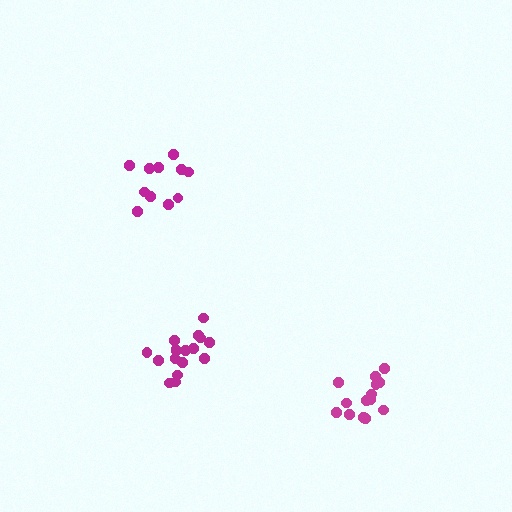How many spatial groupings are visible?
There are 3 spatial groupings.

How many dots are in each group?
Group 1: 17 dots, Group 2: 11 dots, Group 3: 14 dots (42 total).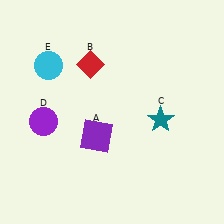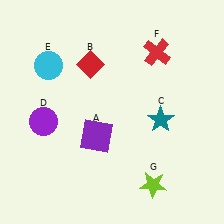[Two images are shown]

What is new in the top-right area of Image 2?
A red cross (F) was added in the top-right area of Image 2.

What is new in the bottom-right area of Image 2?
A lime star (G) was added in the bottom-right area of Image 2.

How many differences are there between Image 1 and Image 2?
There are 2 differences between the two images.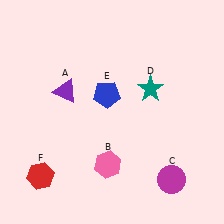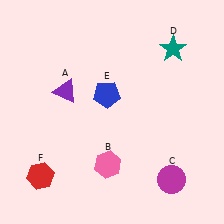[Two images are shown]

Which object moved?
The teal star (D) moved up.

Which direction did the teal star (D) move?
The teal star (D) moved up.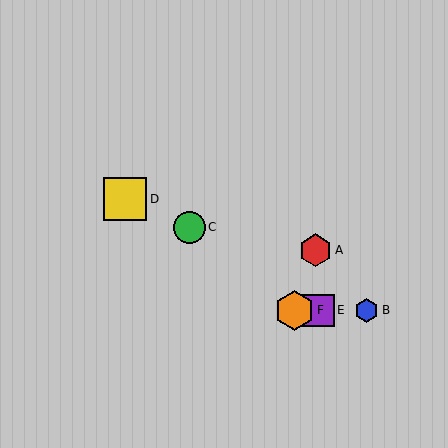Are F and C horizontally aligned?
No, F is at y≈310 and C is at y≈227.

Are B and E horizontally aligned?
Yes, both are at y≈310.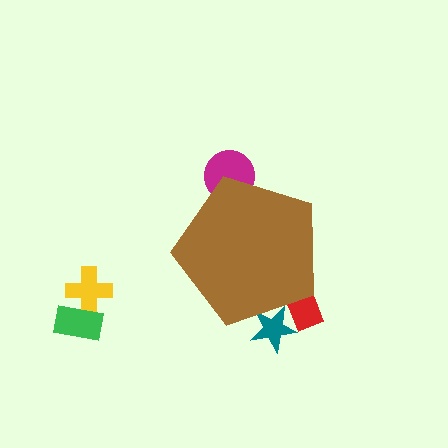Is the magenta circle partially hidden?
Yes, the magenta circle is partially hidden behind the brown pentagon.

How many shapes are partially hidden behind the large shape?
3 shapes are partially hidden.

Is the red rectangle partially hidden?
Yes, the red rectangle is partially hidden behind the brown pentagon.